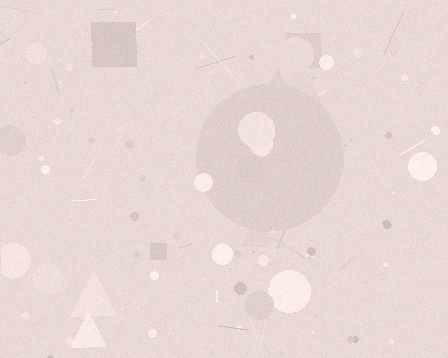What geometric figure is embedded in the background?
A circle is embedded in the background.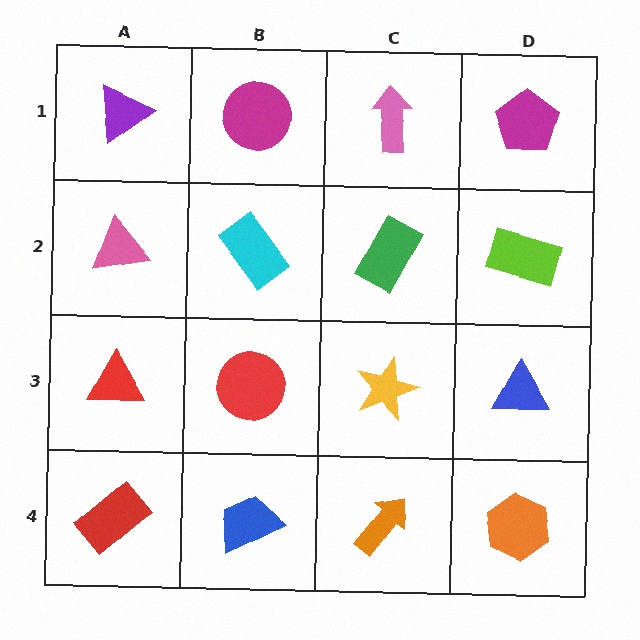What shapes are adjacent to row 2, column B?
A magenta circle (row 1, column B), a red circle (row 3, column B), a pink triangle (row 2, column A), a green rectangle (row 2, column C).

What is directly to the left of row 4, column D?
An orange arrow.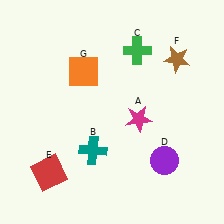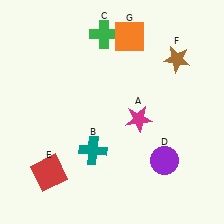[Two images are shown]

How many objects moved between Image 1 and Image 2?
2 objects moved between the two images.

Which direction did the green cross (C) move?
The green cross (C) moved left.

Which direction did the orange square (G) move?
The orange square (G) moved right.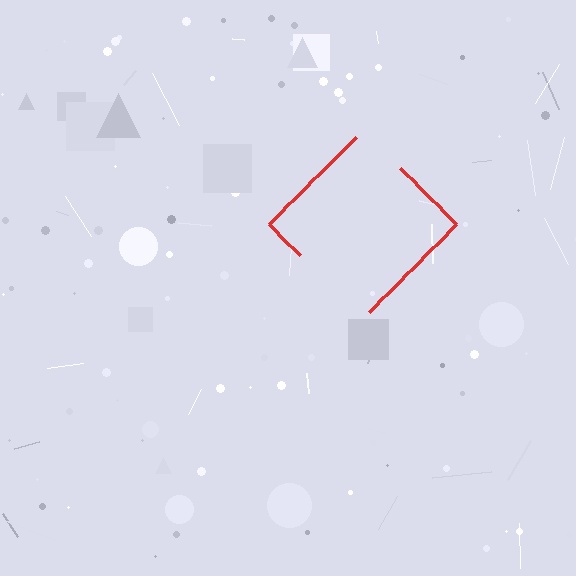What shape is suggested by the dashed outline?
The dashed outline suggests a diamond.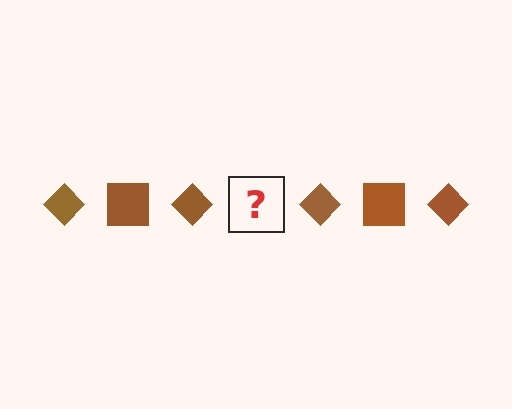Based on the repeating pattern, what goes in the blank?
The blank should be a brown square.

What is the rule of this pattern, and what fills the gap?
The rule is that the pattern cycles through diamond, square shapes in brown. The gap should be filled with a brown square.